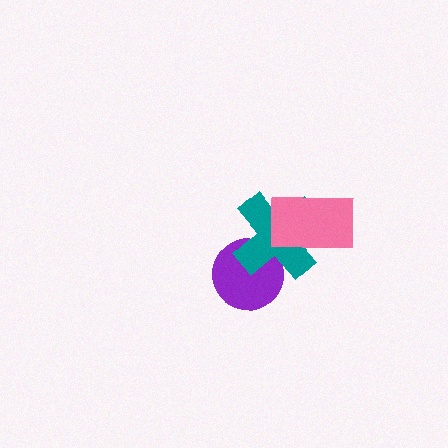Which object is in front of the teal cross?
The pink rectangle is in front of the teal cross.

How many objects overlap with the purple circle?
1 object overlaps with the purple circle.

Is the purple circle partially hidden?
Yes, it is partially covered by another shape.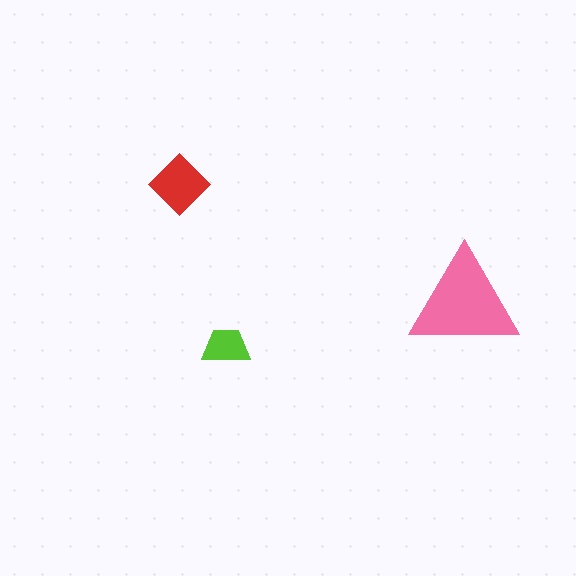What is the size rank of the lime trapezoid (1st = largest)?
3rd.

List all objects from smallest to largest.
The lime trapezoid, the red diamond, the pink triangle.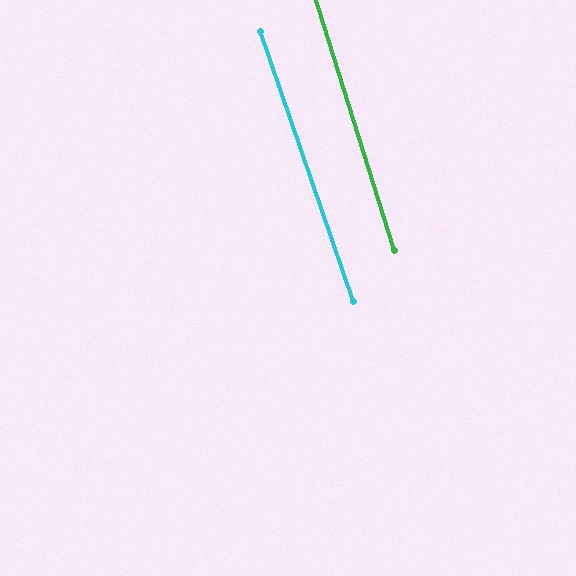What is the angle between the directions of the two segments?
Approximately 2 degrees.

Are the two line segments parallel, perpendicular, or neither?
Parallel — their directions differ by only 1.6°.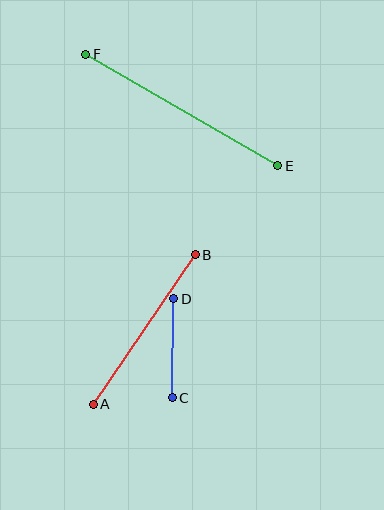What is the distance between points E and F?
The distance is approximately 222 pixels.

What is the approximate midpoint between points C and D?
The midpoint is at approximately (173, 348) pixels.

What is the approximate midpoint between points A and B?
The midpoint is at approximately (144, 330) pixels.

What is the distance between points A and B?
The distance is approximately 181 pixels.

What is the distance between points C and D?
The distance is approximately 99 pixels.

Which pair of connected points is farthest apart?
Points E and F are farthest apart.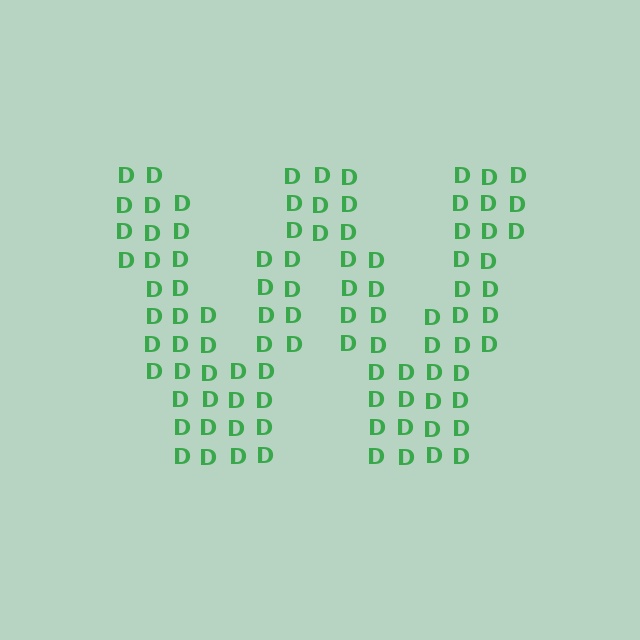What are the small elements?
The small elements are letter D's.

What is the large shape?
The large shape is the letter W.